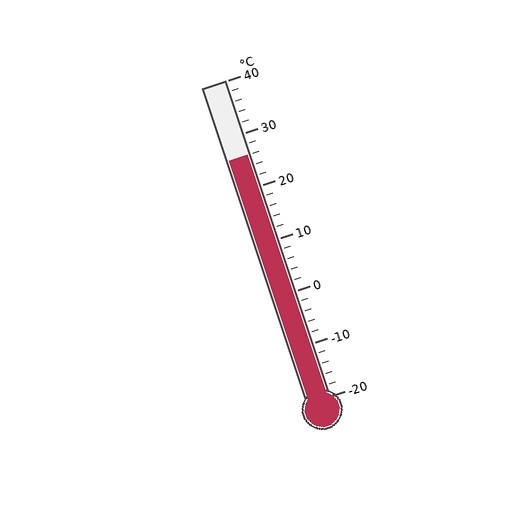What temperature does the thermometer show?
The thermometer shows approximately 26°C.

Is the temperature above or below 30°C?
The temperature is below 30°C.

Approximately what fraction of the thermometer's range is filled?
The thermometer is filled to approximately 75% of its range.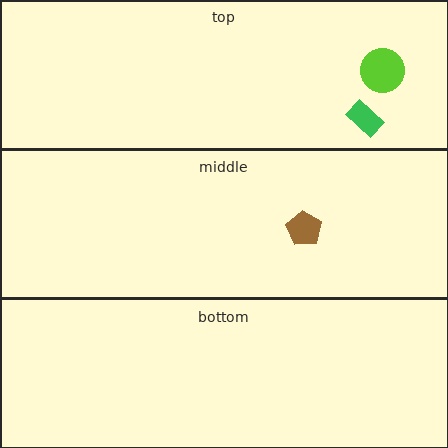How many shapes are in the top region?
2.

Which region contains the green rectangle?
The top region.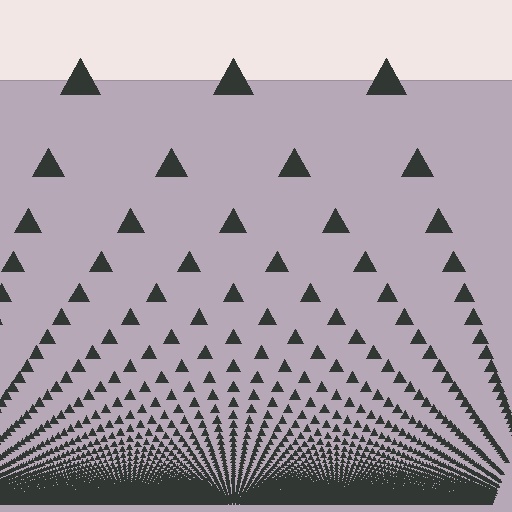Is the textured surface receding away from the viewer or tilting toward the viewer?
The surface appears to tilt toward the viewer. Texture elements get larger and sparser toward the top.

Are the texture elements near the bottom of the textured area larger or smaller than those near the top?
Smaller. The gradient is inverted — elements near the bottom are smaller and denser.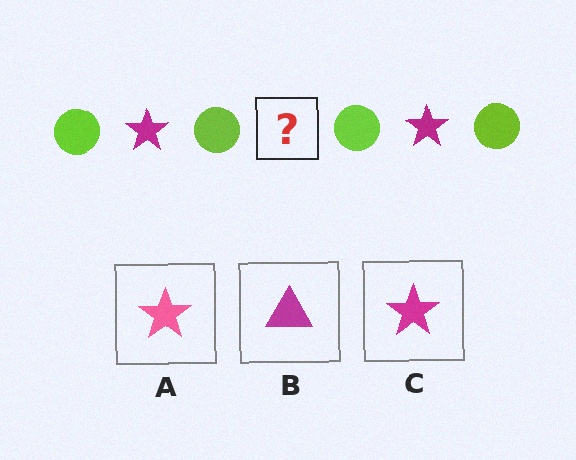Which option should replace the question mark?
Option C.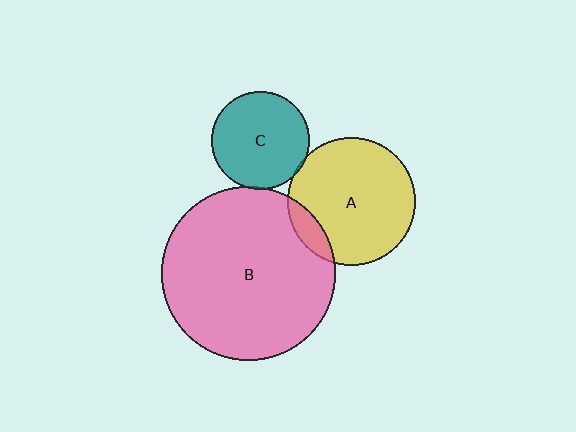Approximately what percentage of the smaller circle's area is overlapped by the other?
Approximately 5%.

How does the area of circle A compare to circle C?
Approximately 1.7 times.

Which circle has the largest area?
Circle B (pink).